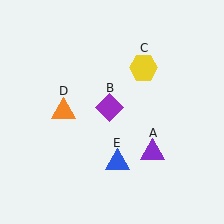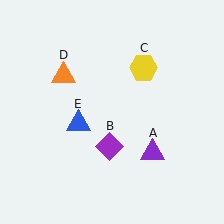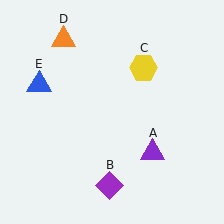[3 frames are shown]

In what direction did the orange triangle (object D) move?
The orange triangle (object D) moved up.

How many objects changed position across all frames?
3 objects changed position: purple diamond (object B), orange triangle (object D), blue triangle (object E).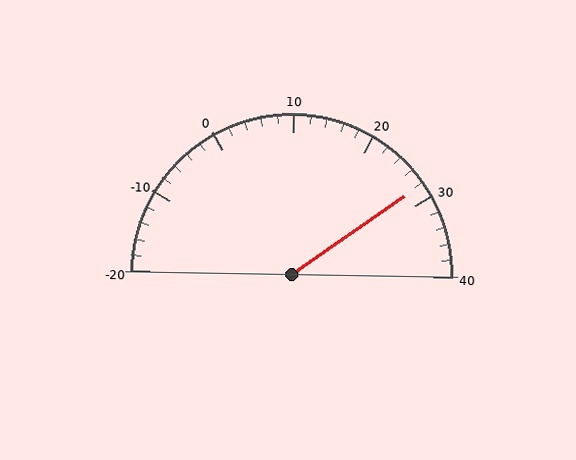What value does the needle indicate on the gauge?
The needle indicates approximately 28.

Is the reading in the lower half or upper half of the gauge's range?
The reading is in the upper half of the range (-20 to 40).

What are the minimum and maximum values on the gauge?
The gauge ranges from -20 to 40.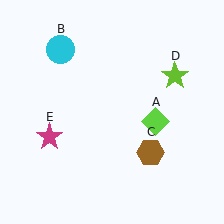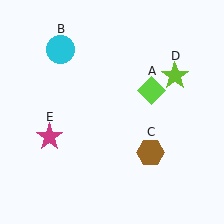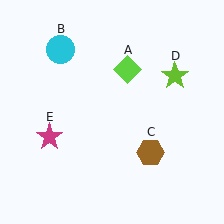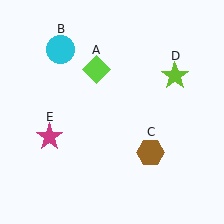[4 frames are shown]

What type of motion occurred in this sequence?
The lime diamond (object A) rotated counterclockwise around the center of the scene.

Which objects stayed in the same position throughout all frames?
Cyan circle (object B) and brown hexagon (object C) and lime star (object D) and magenta star (object E) remained stationary.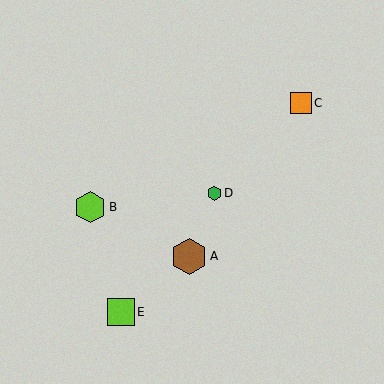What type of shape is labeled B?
Shape B is a lime hexagon.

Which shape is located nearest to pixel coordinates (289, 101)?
The orange square (labeled C) at (301, 103) is nearest to that location.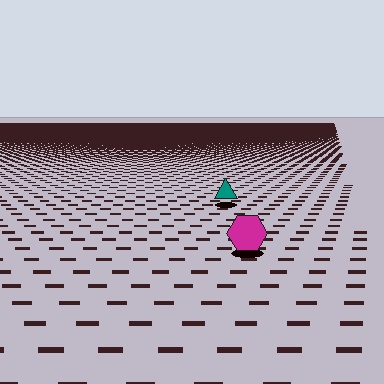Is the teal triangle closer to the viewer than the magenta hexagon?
No. The magenta hexagon is closer — you can tell from the texture gradient: the ground texture is coarser near it.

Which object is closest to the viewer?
The magenta hexagon is closest. The texture marks near it are larger and more spread out.